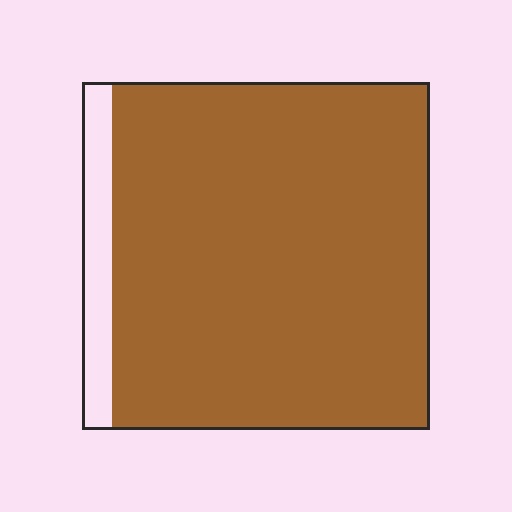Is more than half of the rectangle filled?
Yes.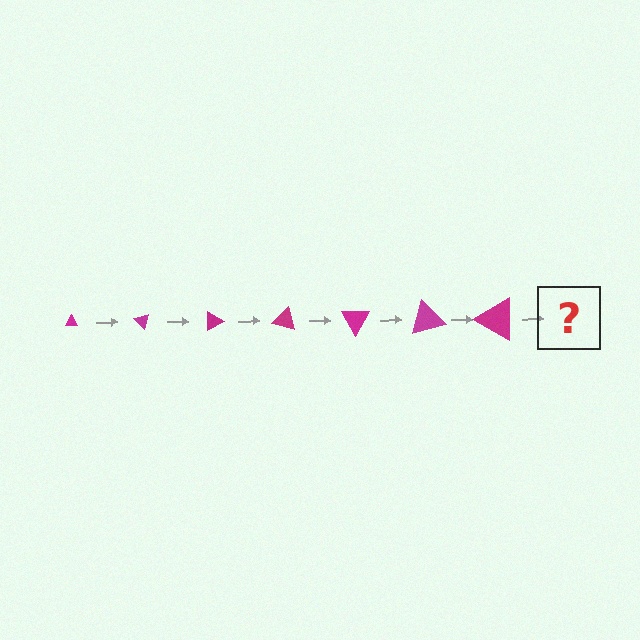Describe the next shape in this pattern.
It should be a triangle, larger than the previous one and rotated 315 degrees from the start.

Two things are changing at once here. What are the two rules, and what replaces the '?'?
The two rules are that the triangle grows larger each step and it rotates 45 degrees each step. The '?' should be a triangle, larger than the previous one and rotated 315 degrees from the start.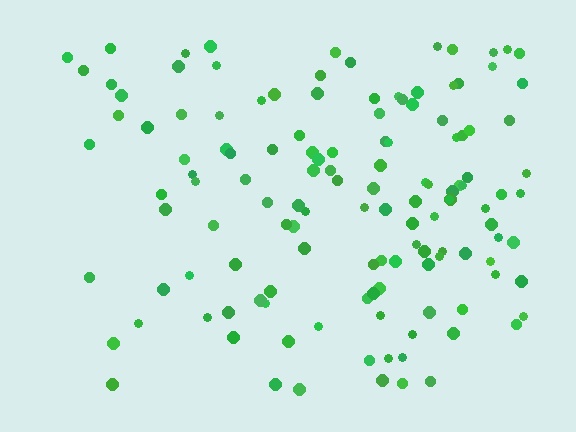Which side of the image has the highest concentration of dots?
The right.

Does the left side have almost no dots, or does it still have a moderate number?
Still a moderate number, just noticeably fewer than the right.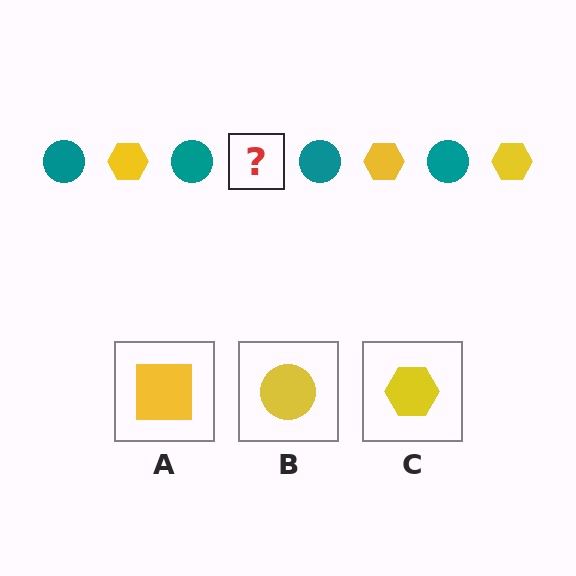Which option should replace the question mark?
Option C.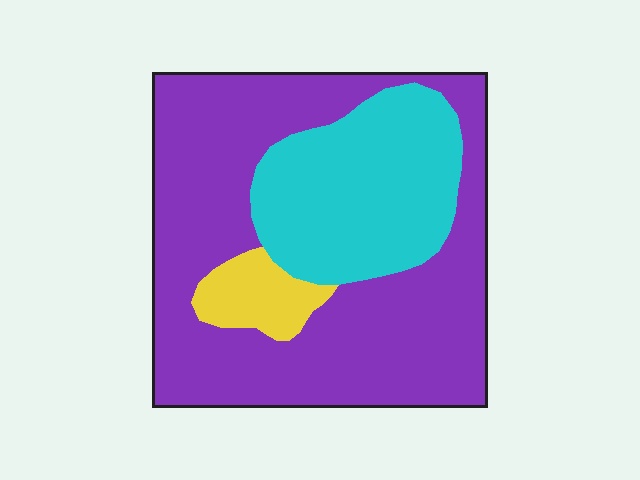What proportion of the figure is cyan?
Cyan takes up about one quarter (1/4) of the figure.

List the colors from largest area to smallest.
From largest to smallest: purple, cyan, yellow.